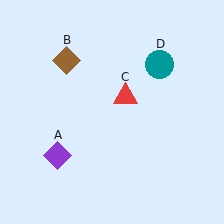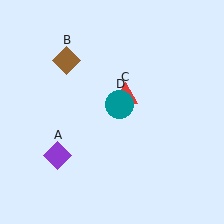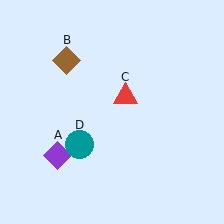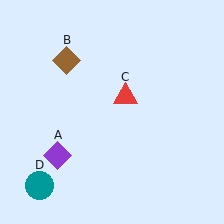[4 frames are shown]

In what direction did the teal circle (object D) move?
The teal circle (object D) moved down and to the left.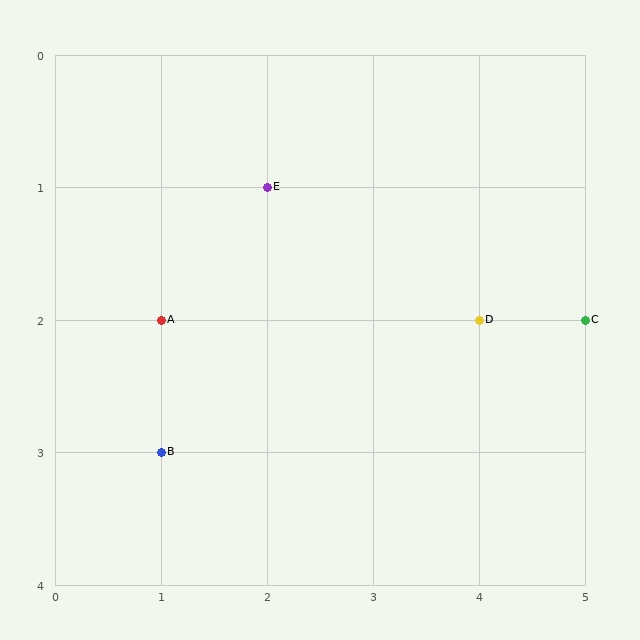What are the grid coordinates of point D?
Point D is at grid coordinates (4, 2).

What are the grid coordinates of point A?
Point A is at grid coordinates (1, 2).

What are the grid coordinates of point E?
Point E is at grid coordinates (2, 1).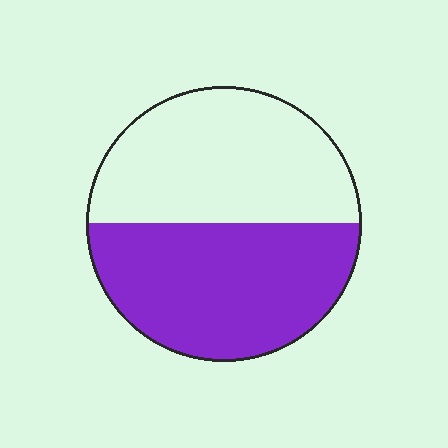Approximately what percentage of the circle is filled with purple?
Approximately 50%.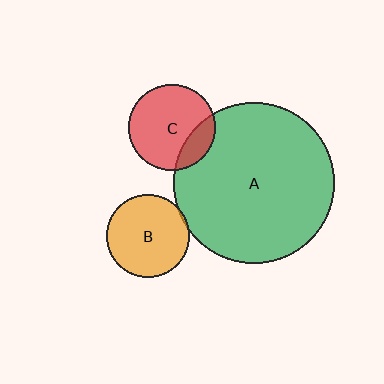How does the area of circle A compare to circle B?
Approximately 3.8 times.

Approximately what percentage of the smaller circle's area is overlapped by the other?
Approximately 20%.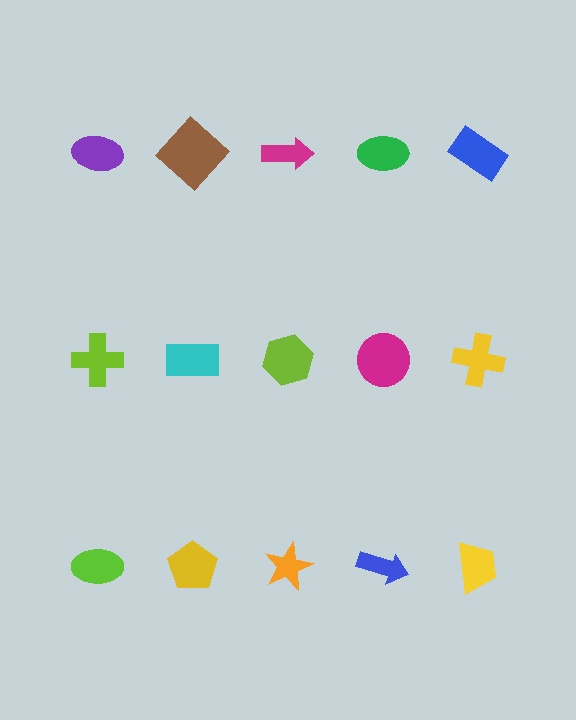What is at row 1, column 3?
A magenta arrow.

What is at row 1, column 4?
A green ellipse.